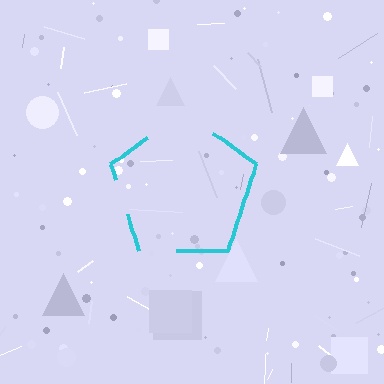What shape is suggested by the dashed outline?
The dashed outline suggests a pentagon.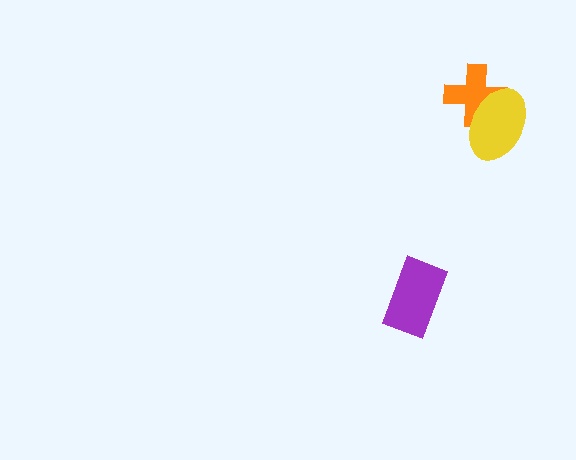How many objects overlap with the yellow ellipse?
1 object overlaps with the yellow ellipse.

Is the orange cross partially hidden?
Yes, it is partially covered by another shape.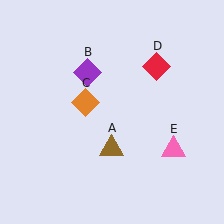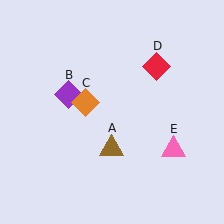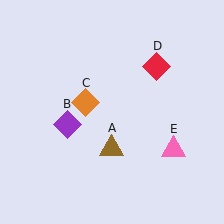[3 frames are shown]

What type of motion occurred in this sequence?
The purple diamond (object B) rotated counterclockwise around the center of the scene.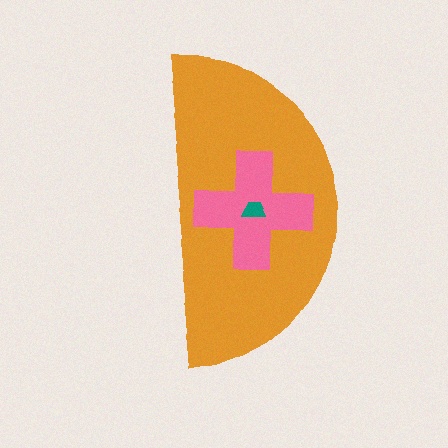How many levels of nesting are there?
3.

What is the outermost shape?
The orange semicircle.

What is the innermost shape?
The teal trapezoid.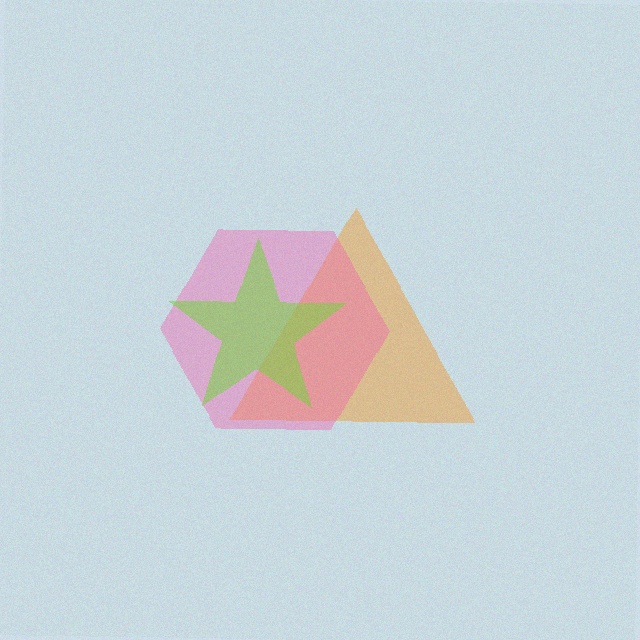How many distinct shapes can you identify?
There are 3 distinct shapes: an orange triangle, a pink hexagon, a lime star.